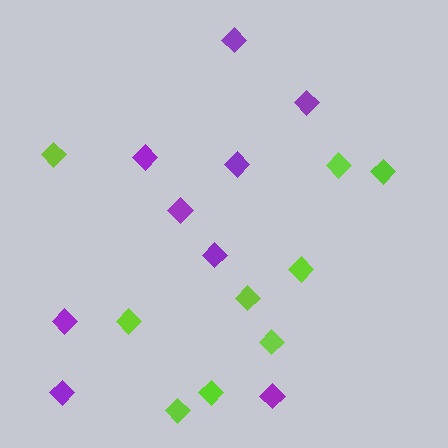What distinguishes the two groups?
There are 2 groups: one group of purple diamonds (9) and one group of lime diamonds (9).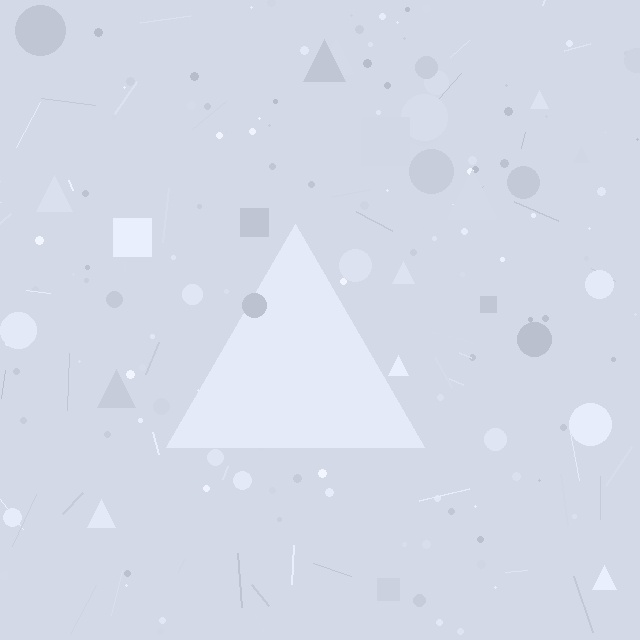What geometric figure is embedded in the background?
A triangle is embedded in the background.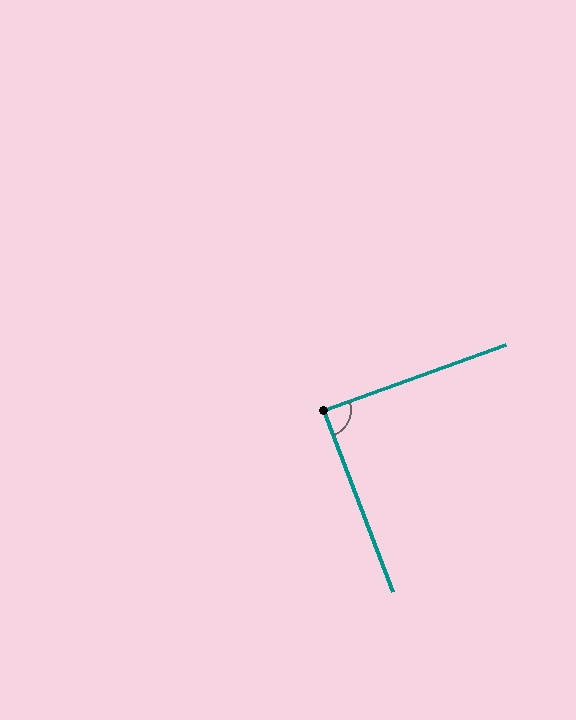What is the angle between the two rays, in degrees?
Approximately 89 degrees.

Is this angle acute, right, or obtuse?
It is approximately a right angle.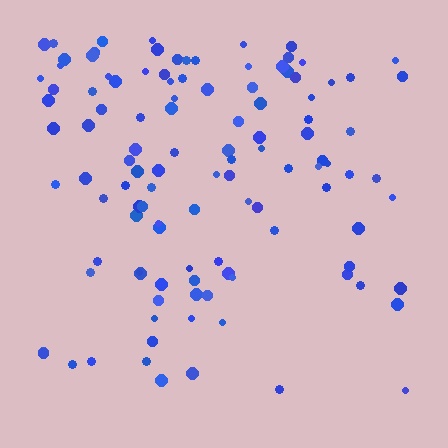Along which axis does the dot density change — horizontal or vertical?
Vertical.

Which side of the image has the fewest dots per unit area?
The bottom.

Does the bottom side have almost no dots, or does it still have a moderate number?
Still a moderate number, just noticeably fewer than the top.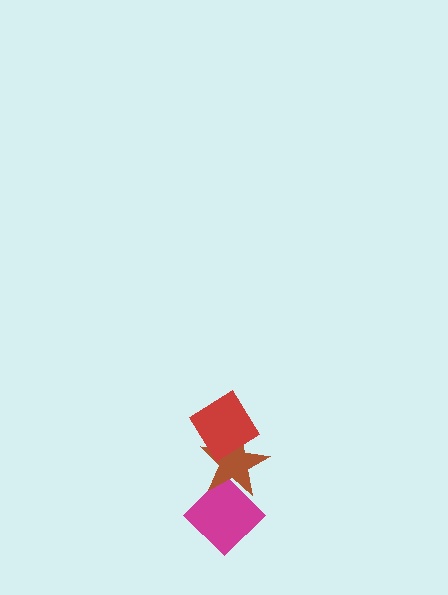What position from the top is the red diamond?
The red diamond is 1st from the top.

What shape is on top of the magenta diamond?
The brown star is on top of the magenta diamond.